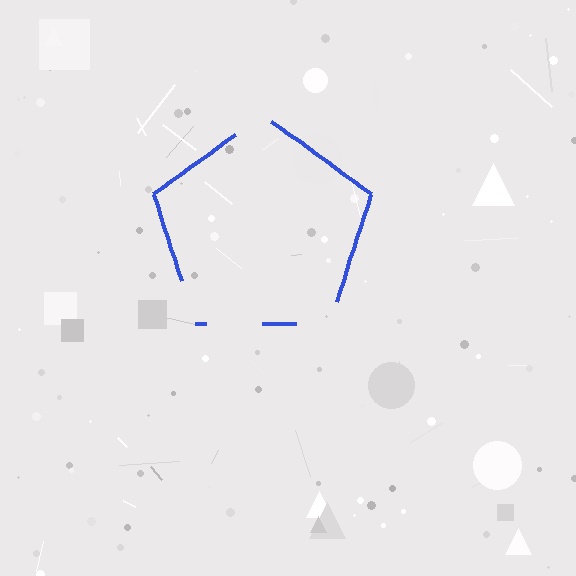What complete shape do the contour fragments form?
The contour fragments form a pentagon.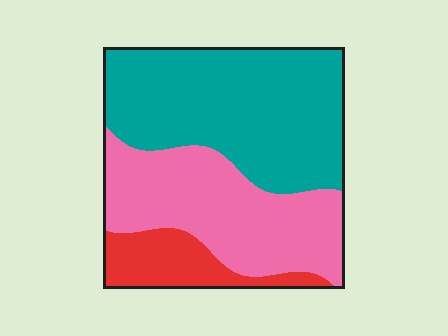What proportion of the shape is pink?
Pink takes up between a quarter and a half of the shape.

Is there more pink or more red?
Pink.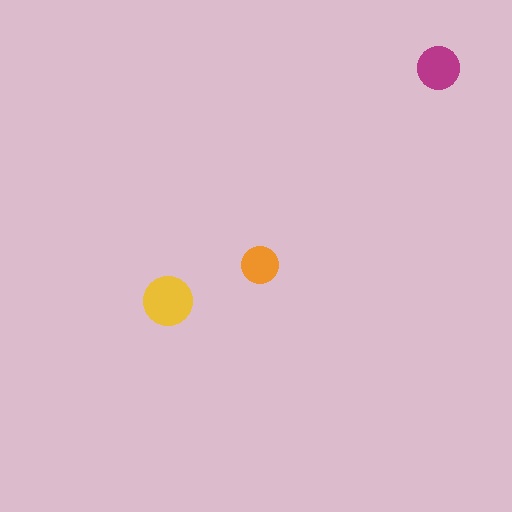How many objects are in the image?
There are 3 objects in the image.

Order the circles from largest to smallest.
the yellow one, the magenta one, the orange one.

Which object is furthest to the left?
The yellow circle is leftmost.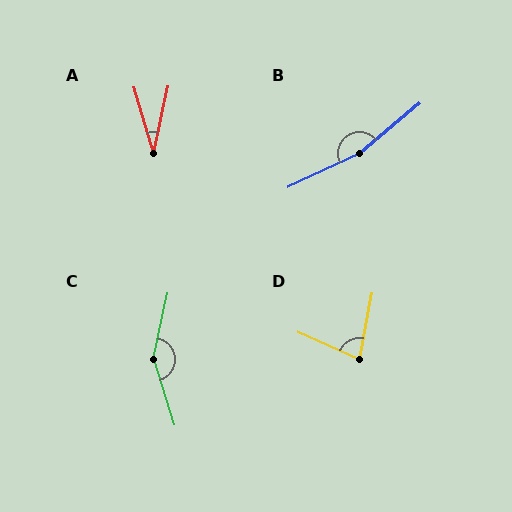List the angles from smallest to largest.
A (29°), D (76°), C (151°), B (166°).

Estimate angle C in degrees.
Approximately 151 degrees.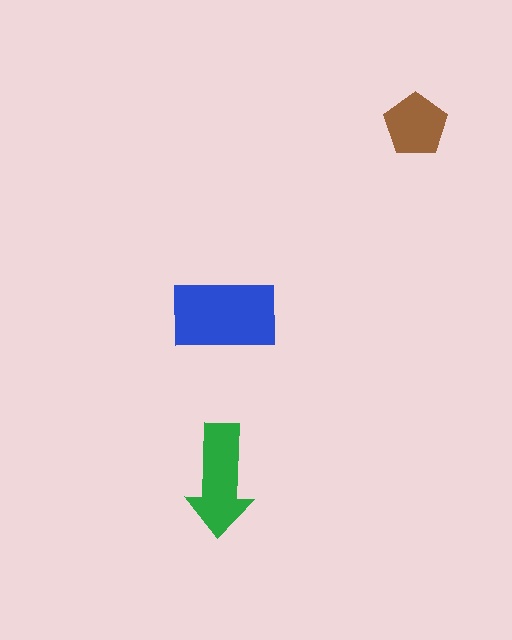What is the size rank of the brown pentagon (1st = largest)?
3rd.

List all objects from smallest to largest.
The brown pentagon, the green arrow, the blue rectangle.